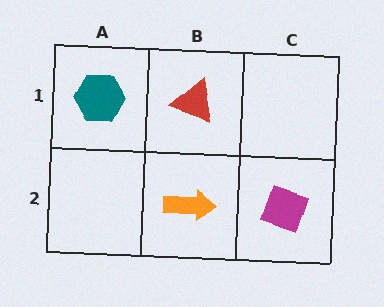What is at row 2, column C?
A magenta diamond.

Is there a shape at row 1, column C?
No, that cell is empty.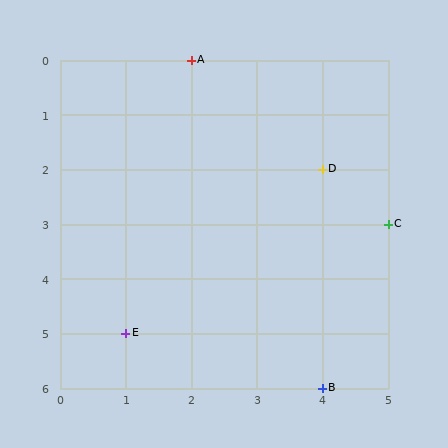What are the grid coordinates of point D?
Point D is at grid coordinates (4, 2).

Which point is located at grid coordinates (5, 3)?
Point C is at (5, 3).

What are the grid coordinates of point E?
Point E is at grid coordinates (1, 5).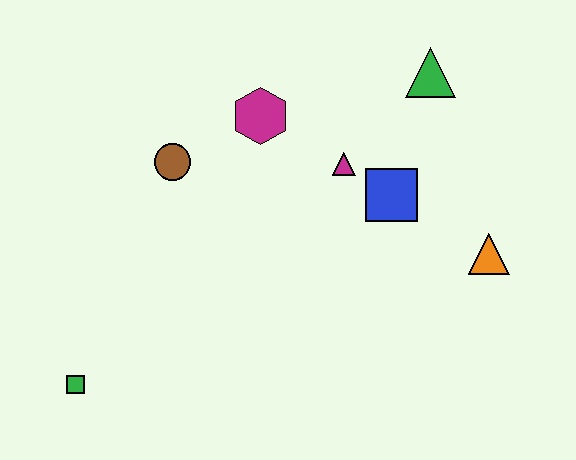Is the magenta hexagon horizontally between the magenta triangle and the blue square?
No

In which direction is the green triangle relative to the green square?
The green triangle is to the right of the green square.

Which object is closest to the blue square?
The magenta triangle is closest to the blue square.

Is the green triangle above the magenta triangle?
Yes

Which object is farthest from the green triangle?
The green square is farthest from the green triangle.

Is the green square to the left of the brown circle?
Yes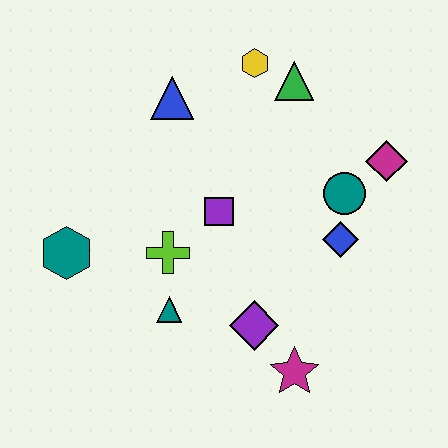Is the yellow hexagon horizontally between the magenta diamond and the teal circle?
No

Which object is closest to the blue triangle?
The yellow hexagon is closest to the blue triangle.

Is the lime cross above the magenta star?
Yes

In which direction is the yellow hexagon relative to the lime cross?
The yellow hexagon is above the lime cross.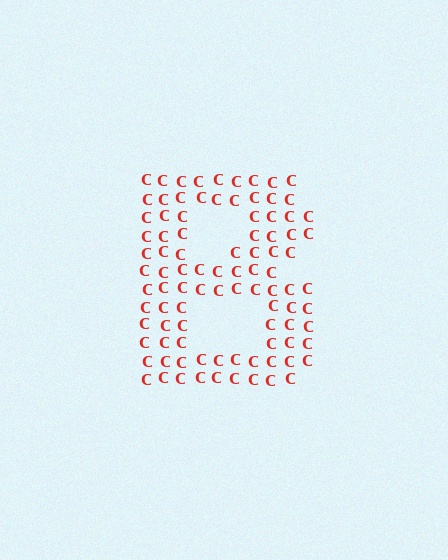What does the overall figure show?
The overall figure shows the letter B.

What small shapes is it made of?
It is made of small letter C's.